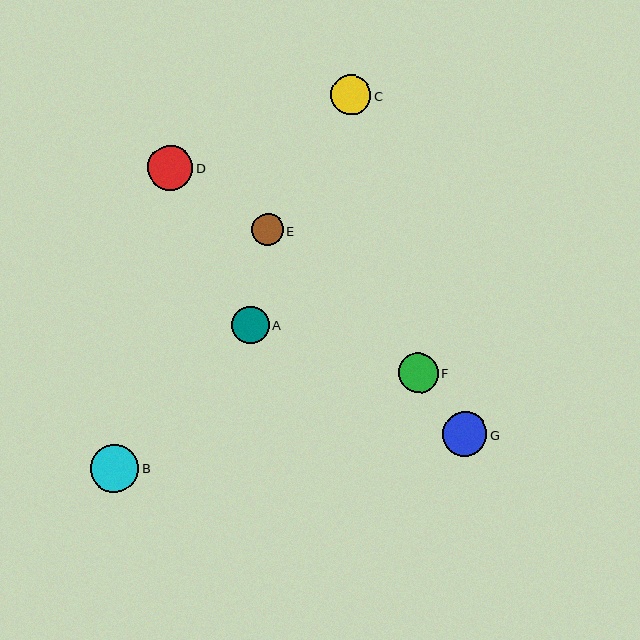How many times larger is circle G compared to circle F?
Circle G is approximately 1.1 times the size of circle F.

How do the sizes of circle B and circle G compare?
Circle B and circle G are approximately the same size.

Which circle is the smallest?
Circle E is the smallest with a size of approximately 32 pixels.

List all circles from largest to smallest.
From largest to smallest: B, D, G, C, F, A, E.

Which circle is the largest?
Circle B is the largest with a size of approximately 48 pixels.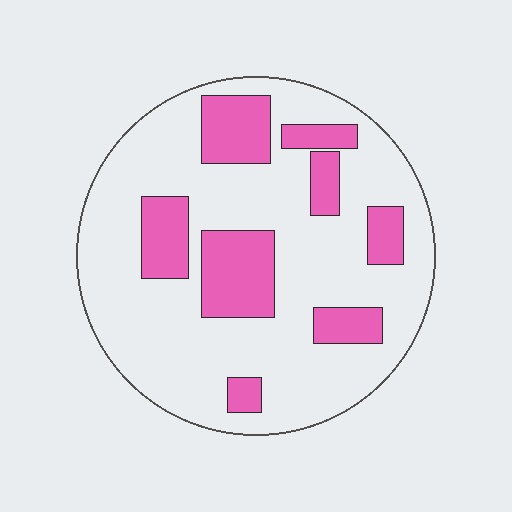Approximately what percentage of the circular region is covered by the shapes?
Approximately 25%.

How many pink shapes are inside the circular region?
8.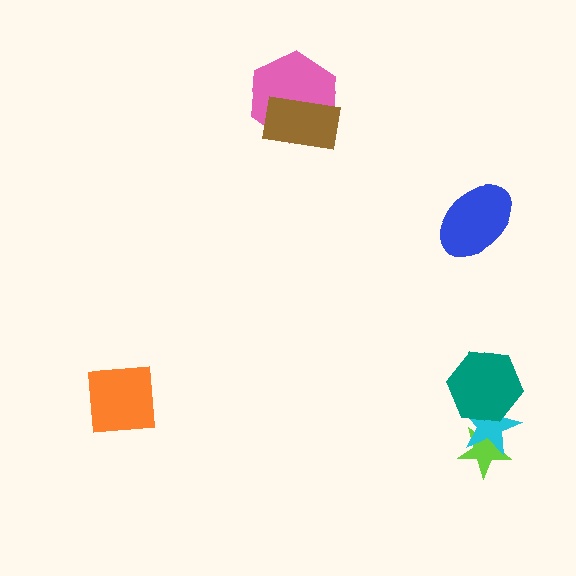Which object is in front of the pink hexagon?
The brown rectangle is in front of the pink hexagon.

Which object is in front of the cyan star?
The teal hexagon is in front of the cyan star.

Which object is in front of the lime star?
The cyan star is in front of the lime star.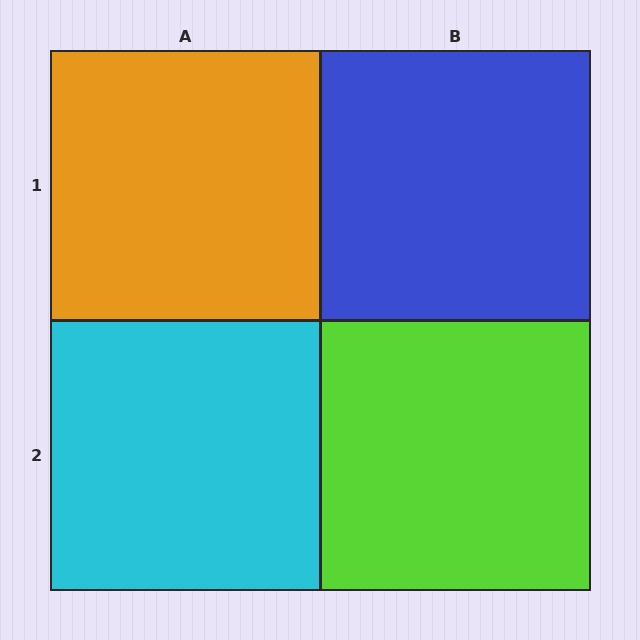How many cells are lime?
1 cell is lime.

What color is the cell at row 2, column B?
Lime.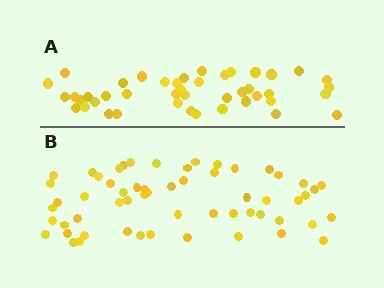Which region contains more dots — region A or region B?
Region B (the bottom region) has more dots.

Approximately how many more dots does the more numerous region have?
Region B has approximately 15 more dots than region A.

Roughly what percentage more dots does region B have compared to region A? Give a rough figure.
About 30% more.